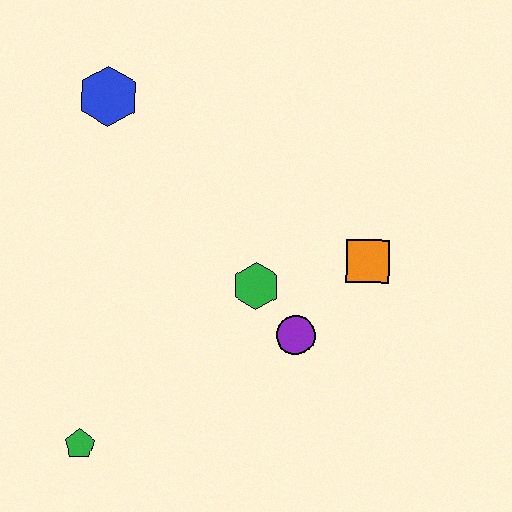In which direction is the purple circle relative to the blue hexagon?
The purple circle is below the blue hexagon.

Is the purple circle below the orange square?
Yes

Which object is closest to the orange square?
The purple circle is closest to the orange square.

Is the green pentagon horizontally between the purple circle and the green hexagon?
No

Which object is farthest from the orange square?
The green pentagon is farthest from the orange square.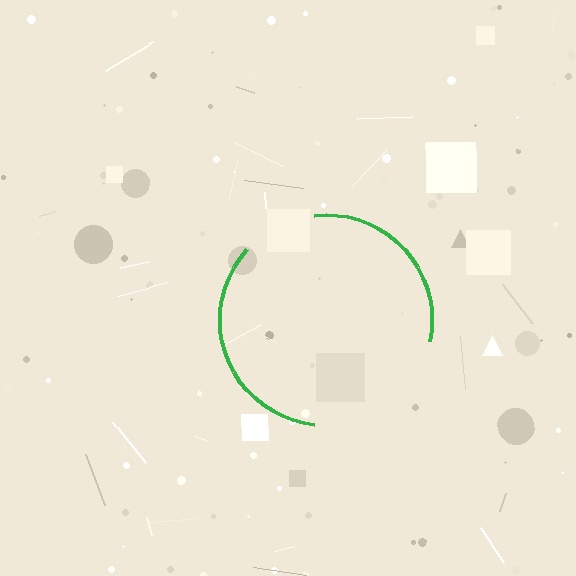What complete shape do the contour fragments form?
The contour fragments form a circle.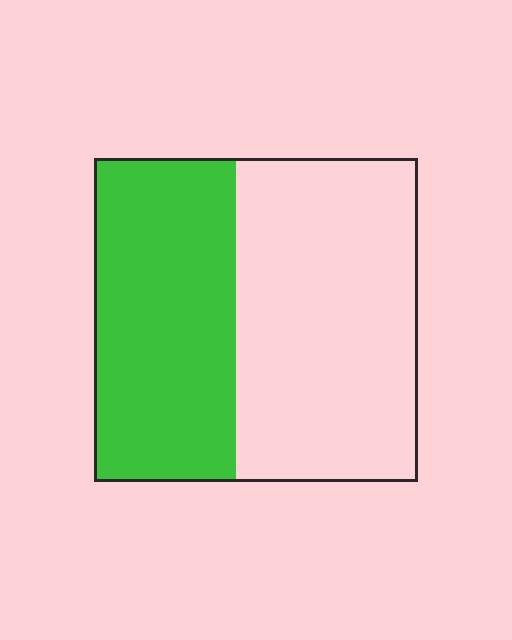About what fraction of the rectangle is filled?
About two fifths (2/5).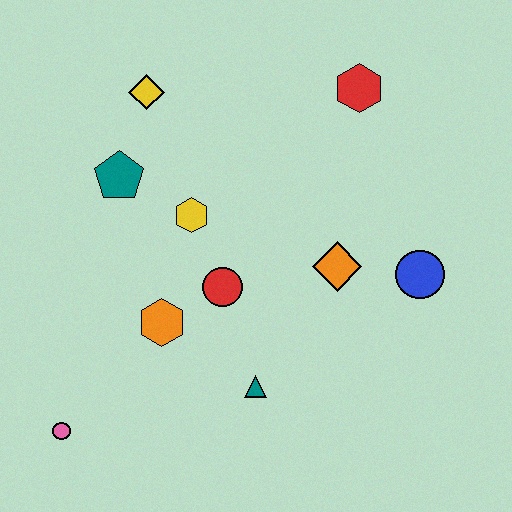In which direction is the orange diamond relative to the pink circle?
The orange diamond is to the right of the pink circle.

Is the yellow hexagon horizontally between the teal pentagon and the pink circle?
No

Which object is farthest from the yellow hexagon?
The pink circle is farthest from the yellow hexagon.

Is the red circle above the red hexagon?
No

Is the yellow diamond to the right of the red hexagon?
No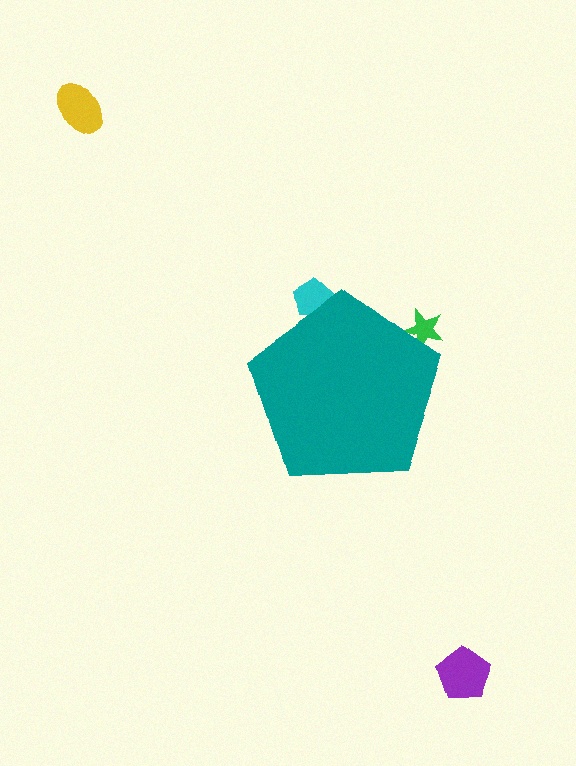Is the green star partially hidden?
Yes, the green star is partially hidden behind the teal pentagon.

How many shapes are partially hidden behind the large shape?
2 shapes are partially hidden.